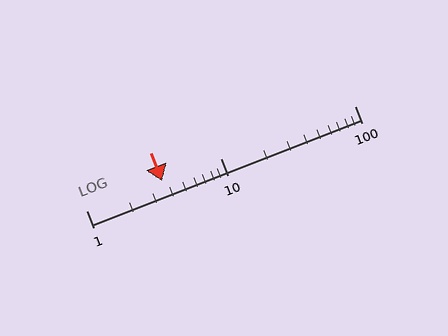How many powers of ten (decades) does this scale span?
The scale spans 2 decades, from 1 to 100.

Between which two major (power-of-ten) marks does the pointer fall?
The pointer is between 1 and 10.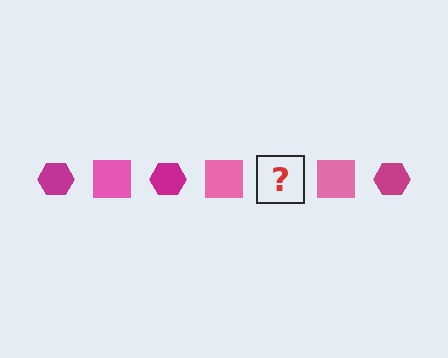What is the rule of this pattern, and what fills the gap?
The rule is that the pattern alternates between magenta hexagon and pink square. The gap should be filled with a magenta hexagon.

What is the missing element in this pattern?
The missing element is a magenta hexagon.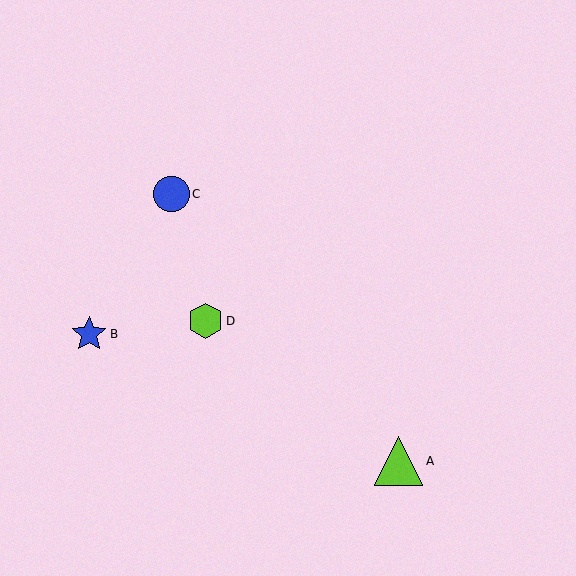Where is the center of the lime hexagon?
The center of the lime hexagon is at (206, 321).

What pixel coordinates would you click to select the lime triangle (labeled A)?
Click at (399, 461) to select the lime triangle A.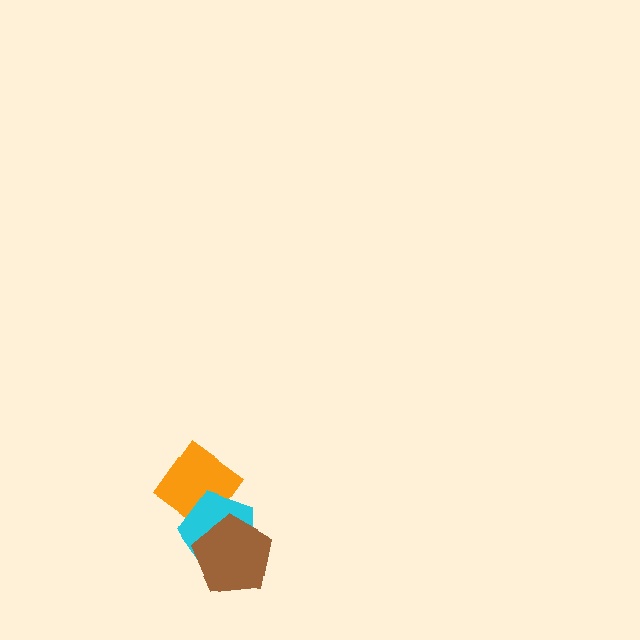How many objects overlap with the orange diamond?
2 objects overlap with the orange diamond.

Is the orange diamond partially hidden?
Yes, it is partially covered by another shape.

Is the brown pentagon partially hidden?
No, no other shape covers it.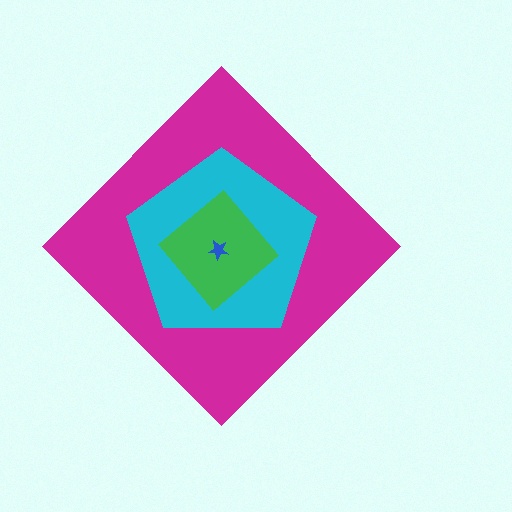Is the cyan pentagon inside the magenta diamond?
Yes.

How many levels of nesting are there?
4.